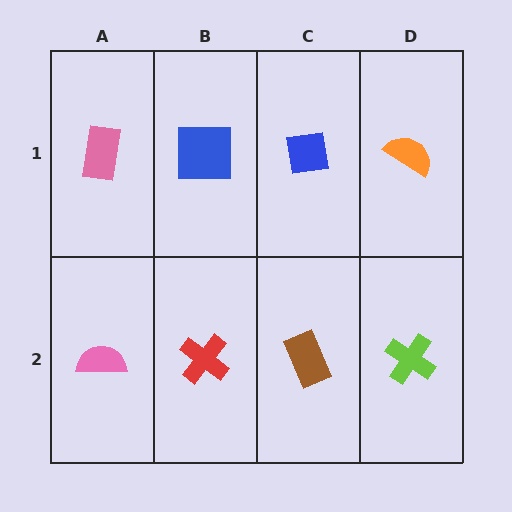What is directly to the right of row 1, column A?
A blue square.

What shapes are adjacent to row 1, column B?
A red cross (row 2, column B), a pink rectangle (row 1, column A), a blue square (row 1, column C).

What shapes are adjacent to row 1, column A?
A pink semicircle (row 2, column A), a blue square (row 1, column B).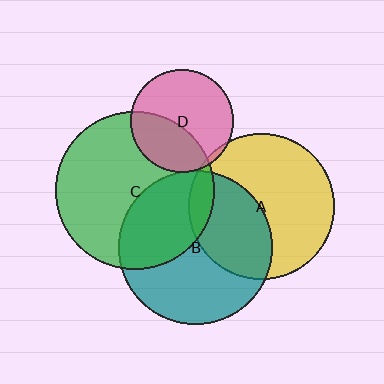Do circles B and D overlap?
Yes.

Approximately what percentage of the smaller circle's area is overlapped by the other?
Approximately 5%.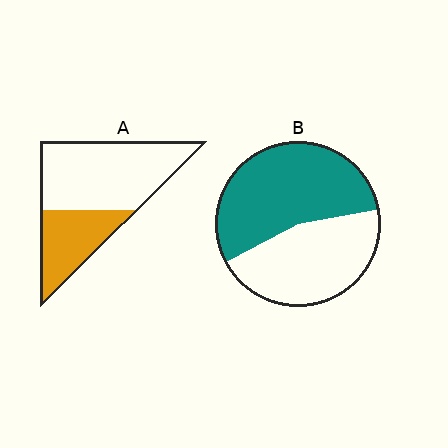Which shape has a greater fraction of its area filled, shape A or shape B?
Shape B.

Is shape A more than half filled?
No.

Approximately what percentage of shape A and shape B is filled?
A is approximately 35% and B is approximately 55%.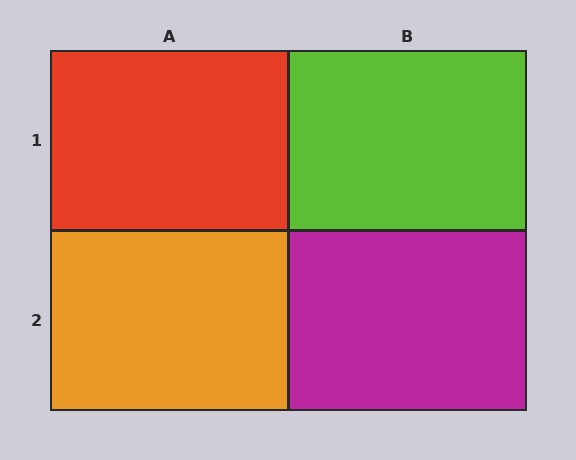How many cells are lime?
1 cell is lime.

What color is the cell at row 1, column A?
Red.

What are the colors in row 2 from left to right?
Orange, magenta.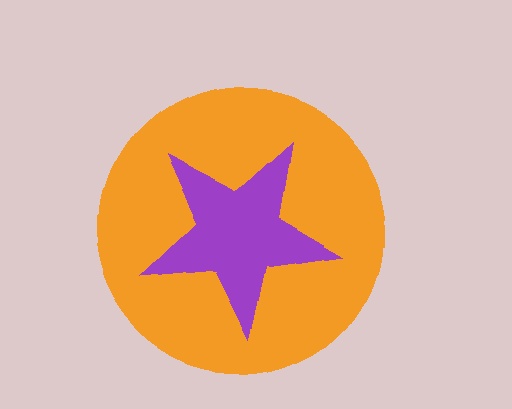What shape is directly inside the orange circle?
The purple star.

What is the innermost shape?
The purple star.